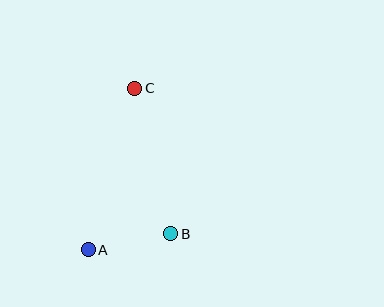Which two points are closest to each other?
Points A and B are closest to each other.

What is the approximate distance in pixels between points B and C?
The distance between B and C is approximately 150 pixels.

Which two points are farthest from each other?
Points A and C are farthest from each other.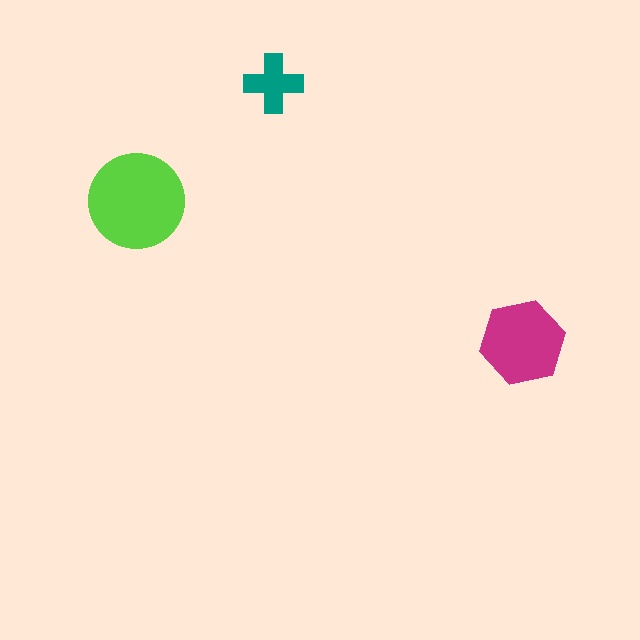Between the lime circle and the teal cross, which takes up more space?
The lime circle.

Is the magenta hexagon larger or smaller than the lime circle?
Smaller.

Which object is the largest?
The lime circle.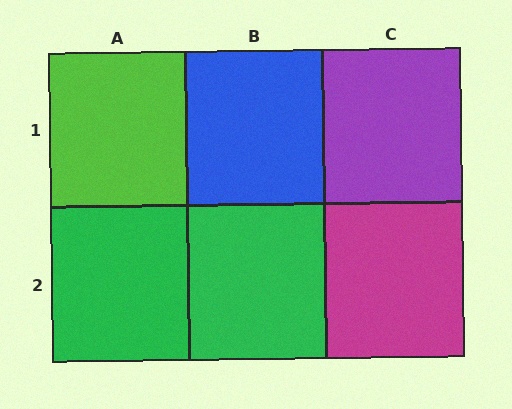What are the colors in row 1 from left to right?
Lime, blue, purple.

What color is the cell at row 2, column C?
Magenta.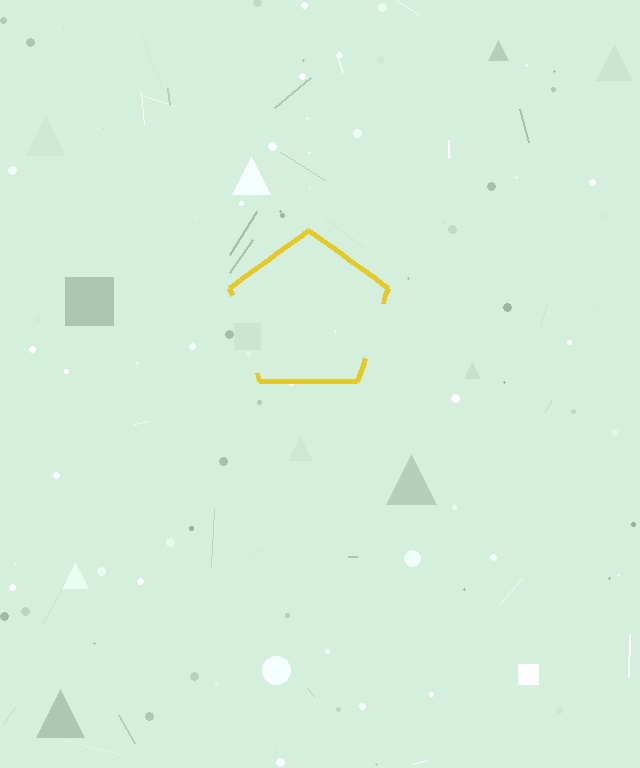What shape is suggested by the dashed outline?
The dashed outline suggests a pentagon.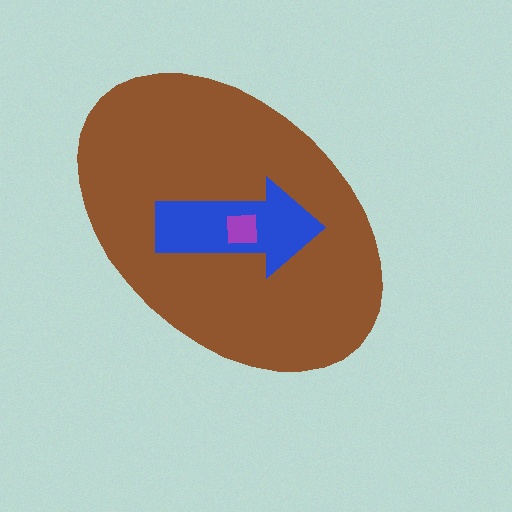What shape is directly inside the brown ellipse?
The blue arrow.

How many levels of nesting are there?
3.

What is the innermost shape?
The purple square.